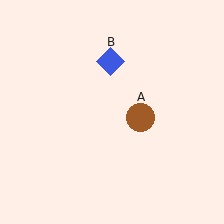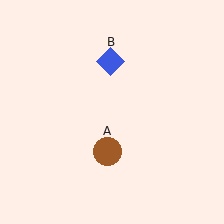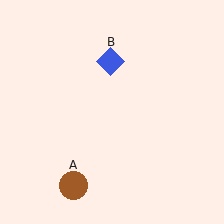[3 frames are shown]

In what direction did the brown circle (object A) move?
The brown circle (object A) moved down and to the left.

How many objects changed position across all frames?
1 object changed position: brown circle (object A).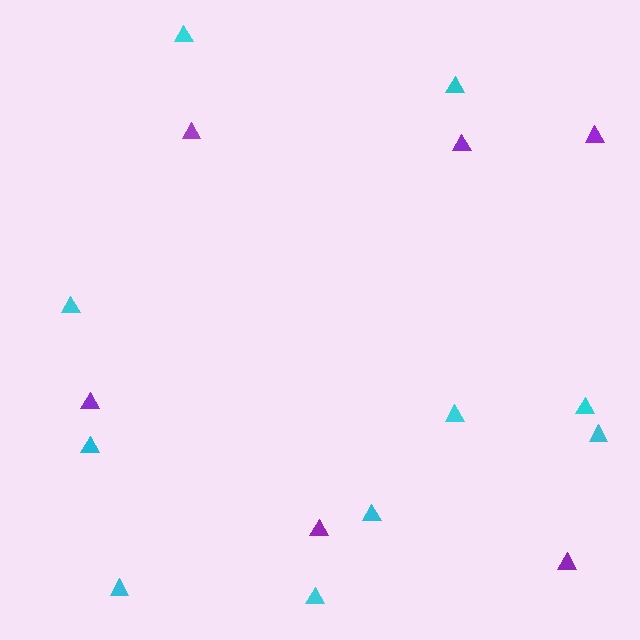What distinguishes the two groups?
There are 2 groups: one group of purple triangles (6) and one group of cyan triangles (10).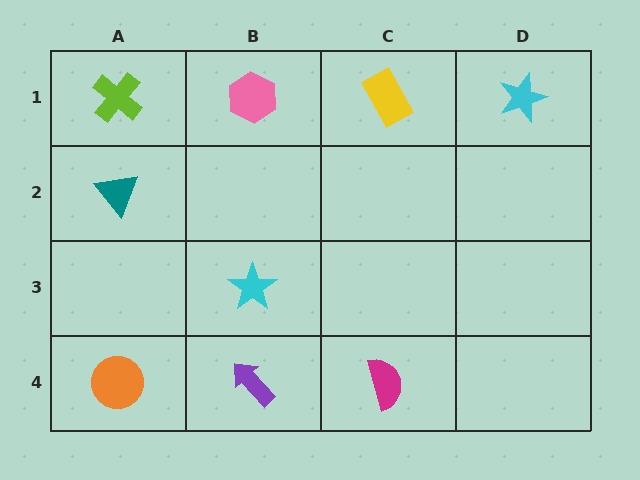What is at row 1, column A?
A lime cross.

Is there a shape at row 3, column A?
No, that cell is empty.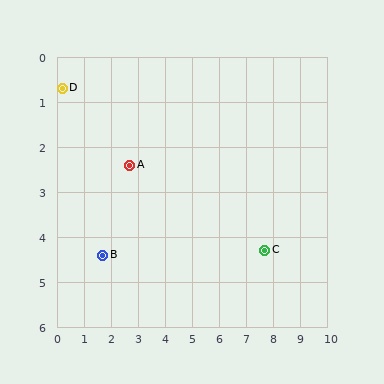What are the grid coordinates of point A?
Point A is at approximately (2.7, 2.4).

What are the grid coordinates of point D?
Point D is at approximately (0.2, 0.7).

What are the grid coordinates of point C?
Point C is at approximately (7.7, 4.3).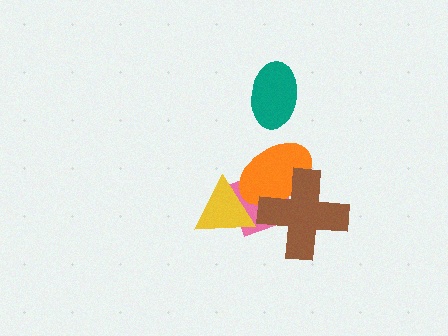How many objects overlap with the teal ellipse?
0 objects overlap with the teal ellipse.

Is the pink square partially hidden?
Yes, it is partially covered by another shape.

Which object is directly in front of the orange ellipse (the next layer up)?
The yellow triangle is directly in front of the orange ellipse.